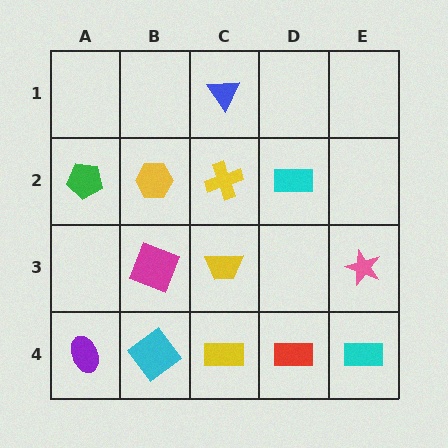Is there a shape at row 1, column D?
No, that cell is empty.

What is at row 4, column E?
A cyan rectangle.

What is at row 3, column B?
A magenta square.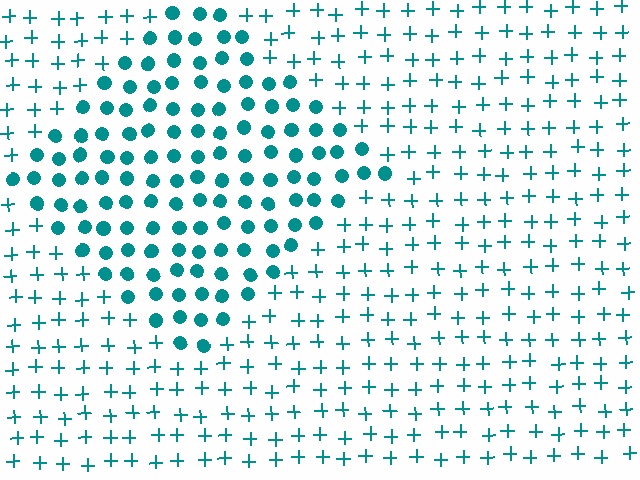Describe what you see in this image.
The image is filled with small teal elements arranged in a uniform grid. A diamond-shaped region contains circles, while the surrounding area contains plus signs. The boundary is defined purely by the change in element shape.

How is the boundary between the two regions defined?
The boundary is defined by a change in element shape: circles inside vs. plus signs outside. All elements share the same color and spacing.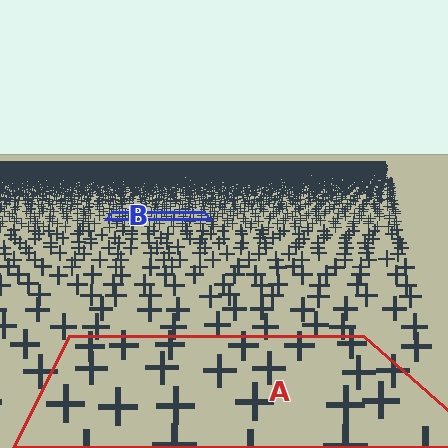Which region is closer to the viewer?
Region A is closer. The texture elements there are larger and more spread out.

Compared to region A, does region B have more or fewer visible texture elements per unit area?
Region B has more texture elements per unit area — they are packed more densely because it is farther away.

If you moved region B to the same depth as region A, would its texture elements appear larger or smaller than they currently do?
They would appear larger. At a closer depth, the same texture elements are projected at a bigger on-screen size.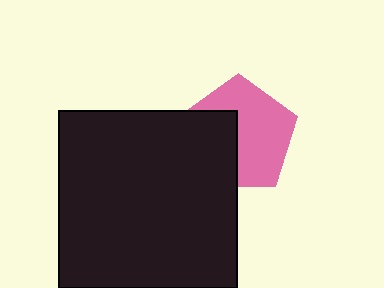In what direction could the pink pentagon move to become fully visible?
The pink pentagon could move right. That would shift it out from behind the black square entirely.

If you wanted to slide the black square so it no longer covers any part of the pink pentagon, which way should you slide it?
Slide it left — that is the most direct way to separate the two shapes.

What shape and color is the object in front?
The object in front is a black square.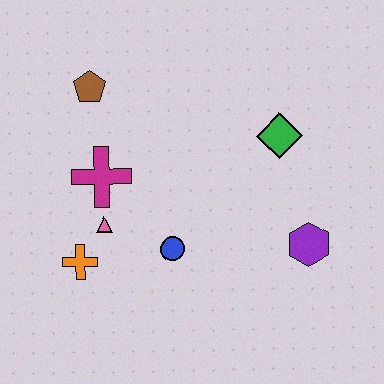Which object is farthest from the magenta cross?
The purple hexagon is farthest from the magenta cross.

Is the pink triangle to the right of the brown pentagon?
Yes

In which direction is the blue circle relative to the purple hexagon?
The blue circle is to the left of the purple hexagon.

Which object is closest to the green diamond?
The purple hexagon is closest to the green diamond.